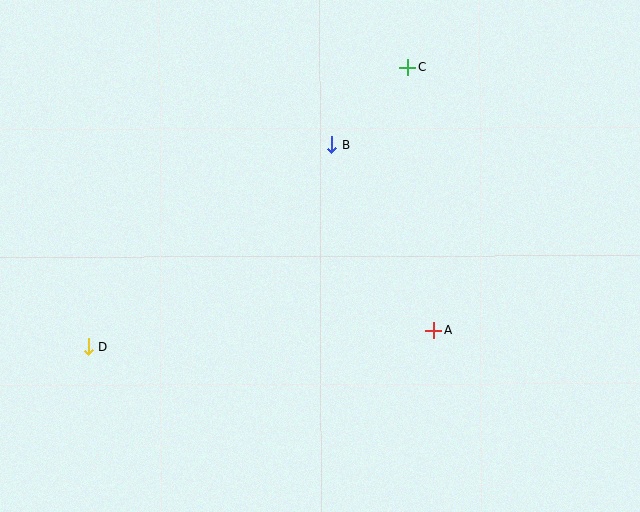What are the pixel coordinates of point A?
Point A is at (434, 330).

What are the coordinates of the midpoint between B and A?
The midpoint between B and A is at (383, 237).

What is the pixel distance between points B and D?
The distance between B and D is 316 pixels.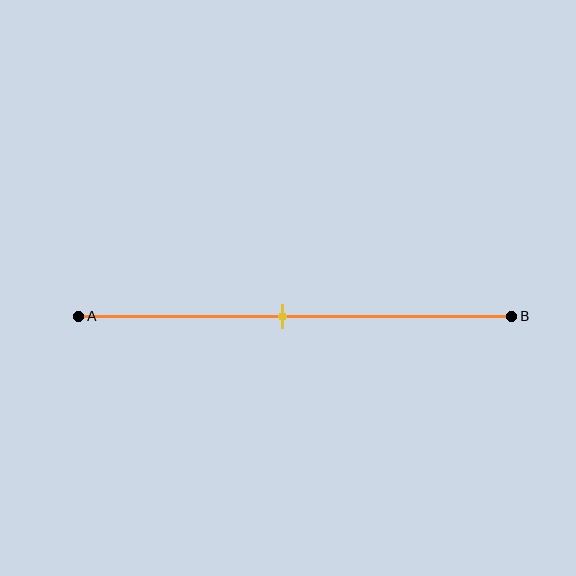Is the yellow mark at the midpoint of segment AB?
Yes, the mark is approximately at the midpoint.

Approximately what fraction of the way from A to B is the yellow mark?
The yellow mark is approximately 45% of the way from A to B.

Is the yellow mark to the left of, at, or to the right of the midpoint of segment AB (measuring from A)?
The yellow mark is approximately at the midpoint of segment AB.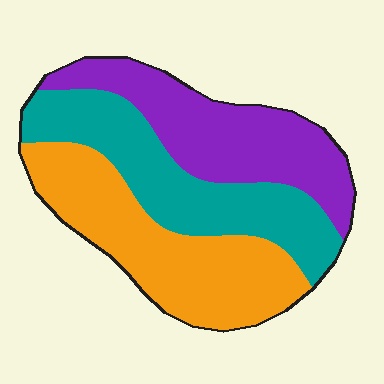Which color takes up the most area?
Orange, at roughly 35%.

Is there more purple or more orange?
Orange.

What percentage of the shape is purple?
Purple covers about 30% of the shape.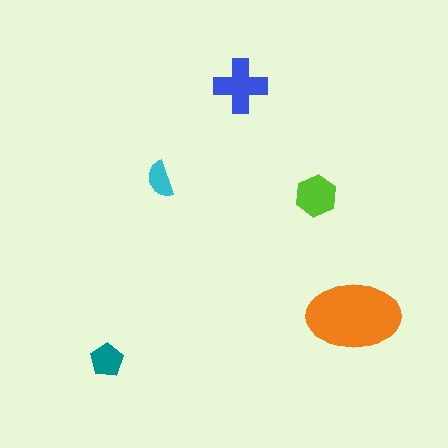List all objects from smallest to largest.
The cyan semicircle, the teal pentagon, the lime hexagon, the blue cross, the orange ellipse.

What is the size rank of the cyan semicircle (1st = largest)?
5th.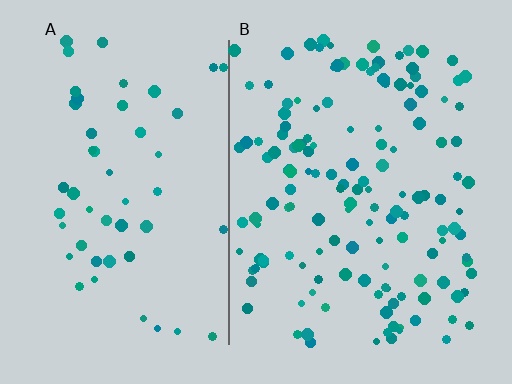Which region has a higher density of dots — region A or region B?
B (the right).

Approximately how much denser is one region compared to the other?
Approximately 2.8× — region B over region A.